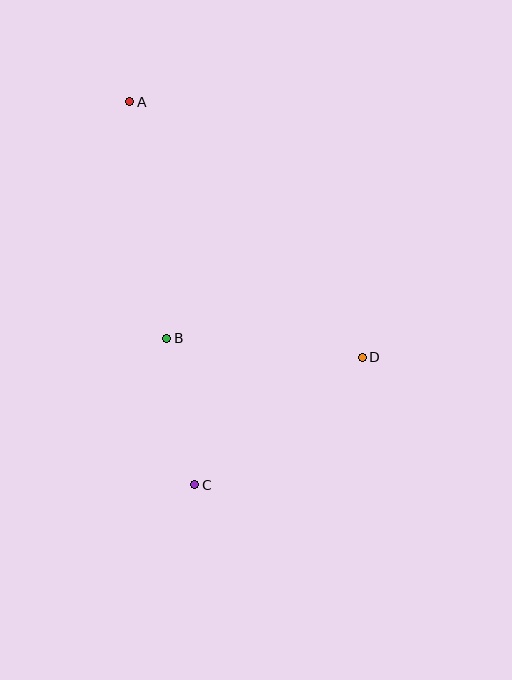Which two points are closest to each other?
Points B and C are closest to each other.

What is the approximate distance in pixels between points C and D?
The distance between C and D is approximately 211 pixels.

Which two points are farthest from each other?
Points A and C are farthest from each other.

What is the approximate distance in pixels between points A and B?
The distance between A and B is approximately 239 pixels.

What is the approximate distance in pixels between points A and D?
The distance between A and D is approximately 346 pixels.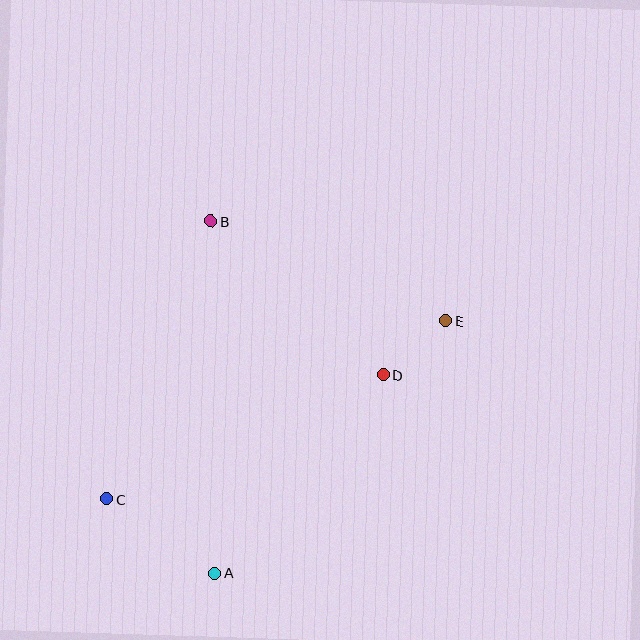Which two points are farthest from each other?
Points C and E are farthest from each other.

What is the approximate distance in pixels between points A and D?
The distance between A and D is approximately 261 pixels.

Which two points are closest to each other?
Points D and E are closest to each other.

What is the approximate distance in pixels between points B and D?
The distance between B and D is approximately 231 pixels.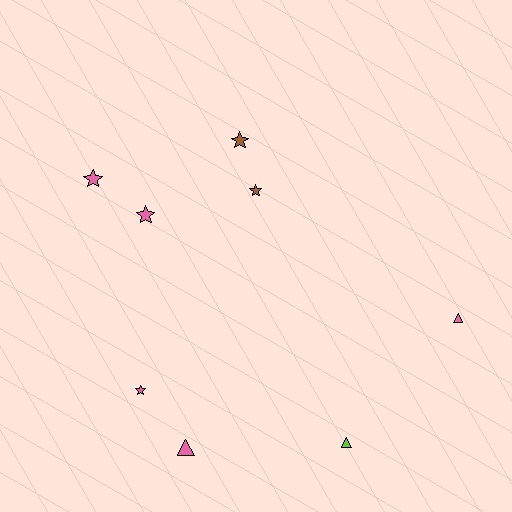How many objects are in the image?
There are 8 objects.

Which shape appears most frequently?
Star, with 5 objects.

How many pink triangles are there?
There are 2 pink triangles.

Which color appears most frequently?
Pink, with 5 objects.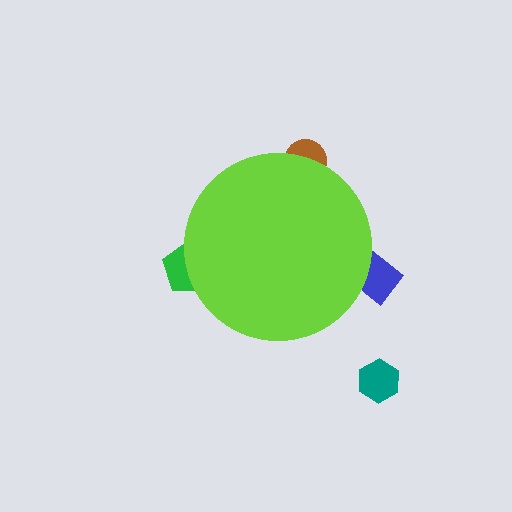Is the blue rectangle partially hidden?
Yes, the blue rectangle is partially hidden behind the lime circle.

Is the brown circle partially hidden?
Yes, the brown circle is partially hidden behind the lime circle.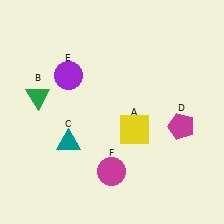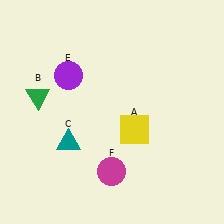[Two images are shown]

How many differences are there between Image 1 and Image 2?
There is 1 difference between the two images.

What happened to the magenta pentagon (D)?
The magenta pentagon (D) was removed in Image 2. It was in the bottom-right area of Image 1.